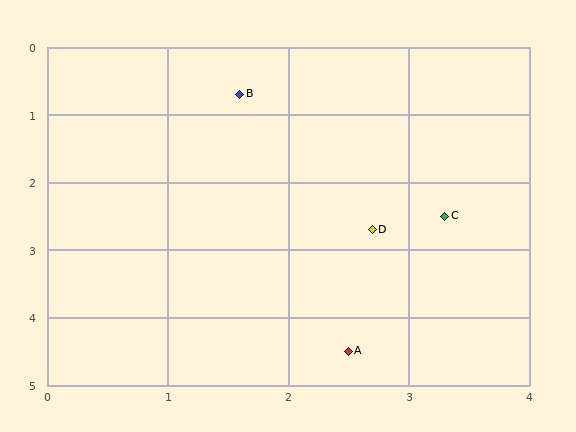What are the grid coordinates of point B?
Point B is at approximately (1.6, 0.7).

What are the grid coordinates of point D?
Point D is at approximately (2.7, 2.7).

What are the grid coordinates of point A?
Point A is at approximately (2.5, 4.5).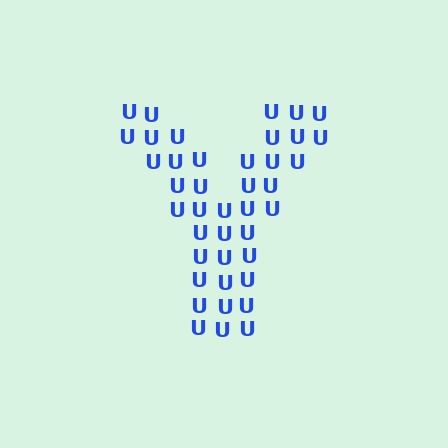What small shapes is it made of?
It is made of small letter U's.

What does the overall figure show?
The overall figure shows the letter Y.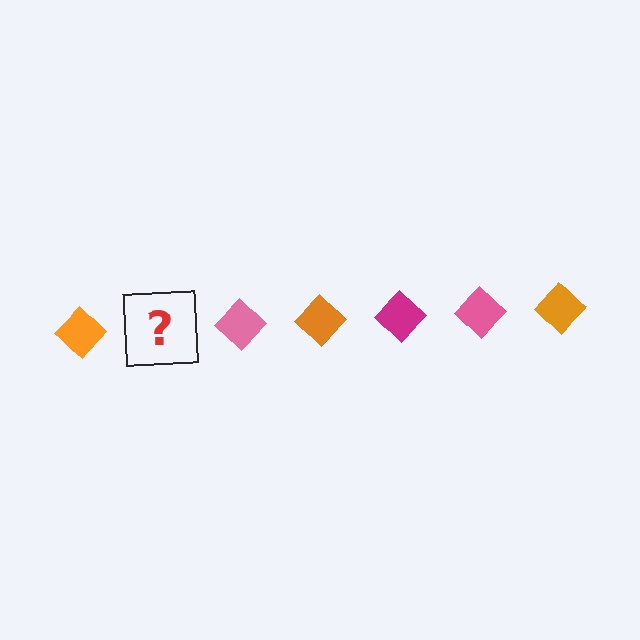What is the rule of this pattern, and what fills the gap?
The rule is that the pattern cycles through orange, magenta, pink diamonds. The gap should be filled with a magenta diamond.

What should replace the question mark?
The question mark should be replaced with a magenta diamond.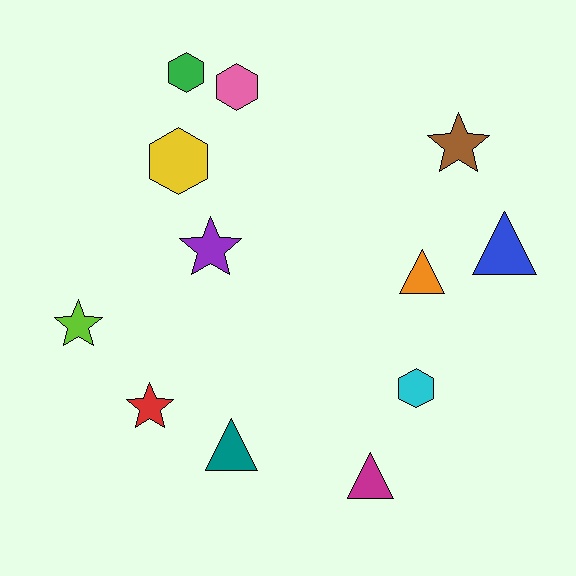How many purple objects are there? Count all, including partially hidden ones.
There is 1 purple object.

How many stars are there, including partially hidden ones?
There are 4 stars.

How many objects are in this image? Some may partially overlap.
There are 12 objects.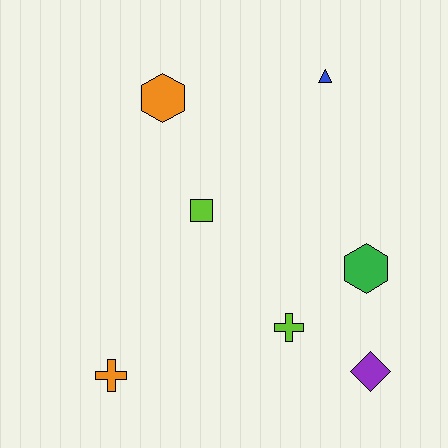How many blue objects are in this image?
There is 1 blue object.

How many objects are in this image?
There are 7 objects.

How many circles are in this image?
There are no circles.